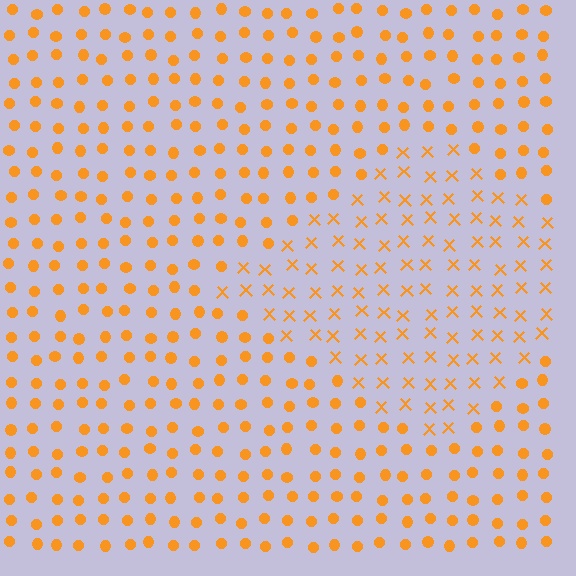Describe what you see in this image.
The image is filled with small orange elements arranged in a uniform grid. A diamond-shaped region contains X marks, while the surrounding area contains circles. The boundary is defined purely by the change in element shape.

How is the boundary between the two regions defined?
The boundary is defined by a change in element shape: X marks inside vs. circles outside. All elements share the same color and spacing.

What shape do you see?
I see a diamond.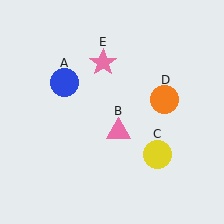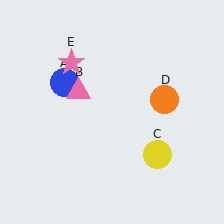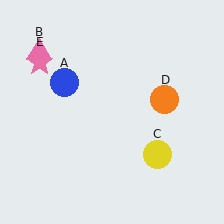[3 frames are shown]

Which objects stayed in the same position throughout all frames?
Blue circle (object A) and yellow circle (object C) and orange circle (object D) remained stationary.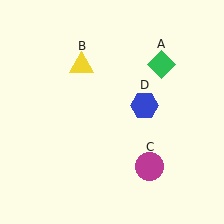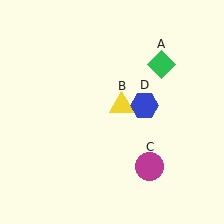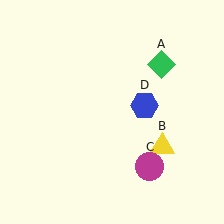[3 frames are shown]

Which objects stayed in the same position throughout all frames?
Green diamond (object A) and magenta circle (object C) and blue hexagon (object D) remained stationary.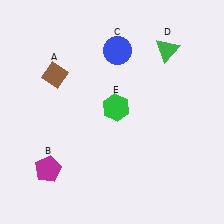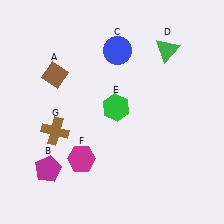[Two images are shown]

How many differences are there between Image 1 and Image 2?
There are 2 differences between the two images.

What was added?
A magenta hexagon (F), a brown cross (G) were added in Image 2.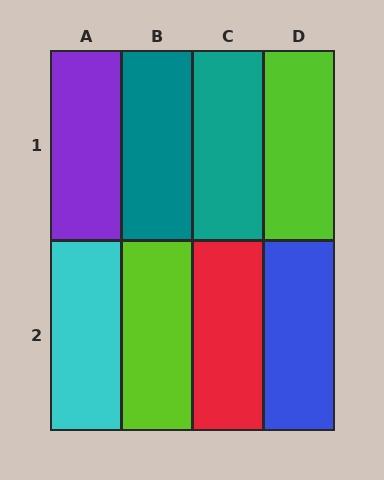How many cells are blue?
1 cell is blue.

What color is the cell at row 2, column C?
Red.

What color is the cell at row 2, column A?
Cyan.